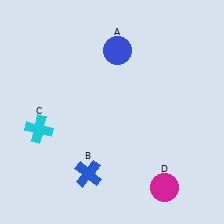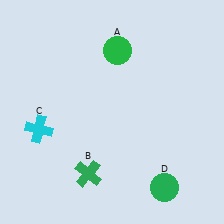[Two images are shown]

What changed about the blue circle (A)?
In Image 1, A is blue. In Image 2, it changed to green.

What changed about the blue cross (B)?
In Image 1, B is blue. In Image 2, it changed to green.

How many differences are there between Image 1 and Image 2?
There are 3 differences between the two images.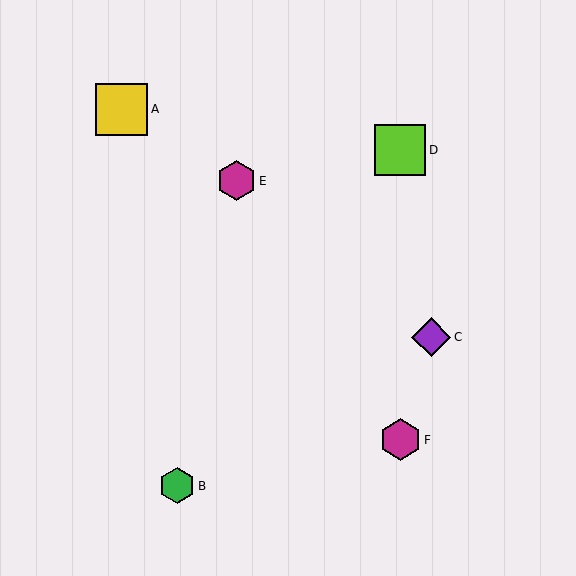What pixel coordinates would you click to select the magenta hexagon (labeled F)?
Click at (400, 440) to select the magenta hexagon F.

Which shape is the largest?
The yellow square (labeled A) is the largest.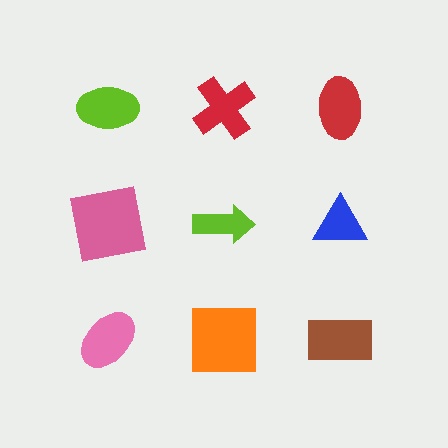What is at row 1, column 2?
A red cross.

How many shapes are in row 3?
3 shapes.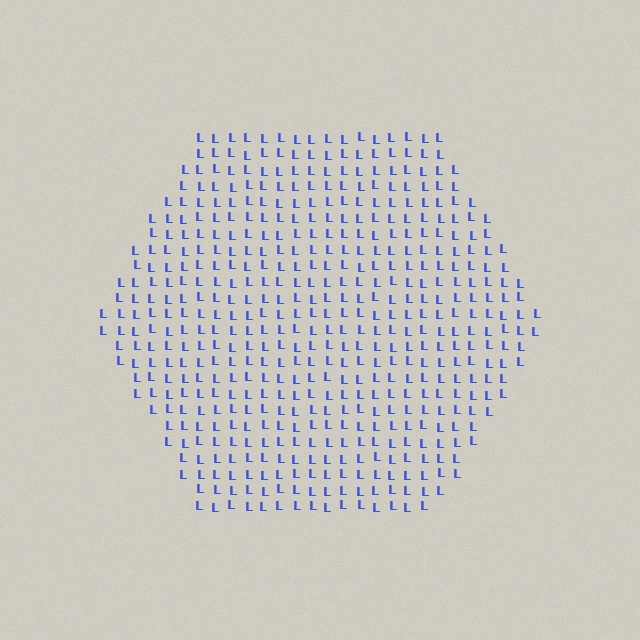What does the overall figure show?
The overall figure shows a hexagon.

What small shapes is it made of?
It is made of small letter L's.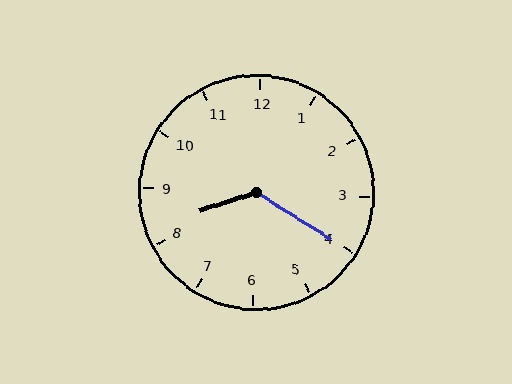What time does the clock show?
8:20.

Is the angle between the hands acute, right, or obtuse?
It is obtuse.